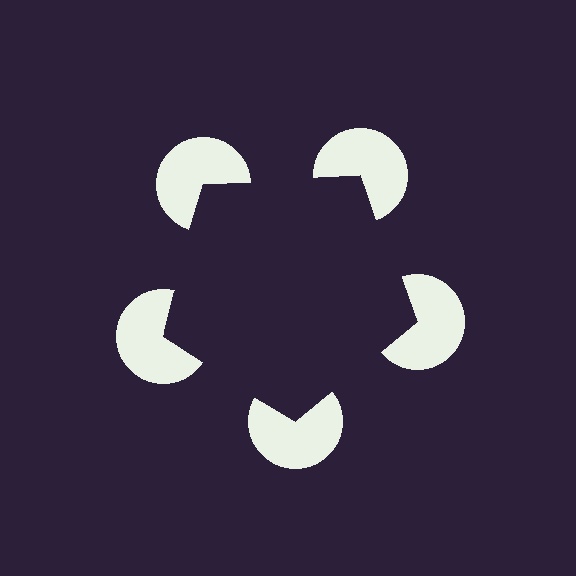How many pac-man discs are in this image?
There are 5 — one at each vertex of the illusory pentagon.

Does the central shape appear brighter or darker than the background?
It typically appears slightly darker than the background, even though no actual brightness change is drawn.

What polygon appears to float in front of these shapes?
An illusory pentagon — its edges are inferred from the aligned wedge cuts in the pac-man discs, not physically drawn.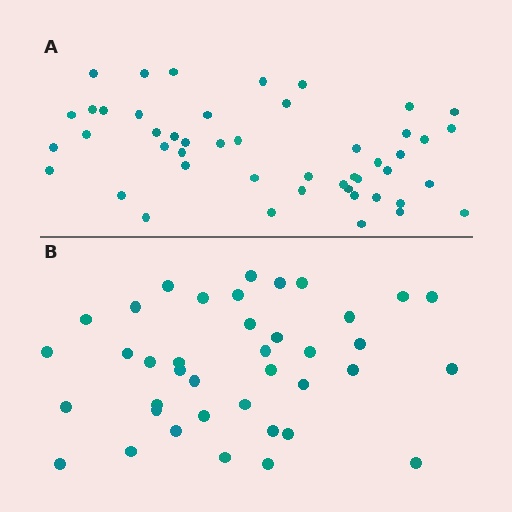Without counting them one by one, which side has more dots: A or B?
Region A (the top region) has more dots.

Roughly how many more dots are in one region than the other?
Region A has roughly 8 or so more dots than region B.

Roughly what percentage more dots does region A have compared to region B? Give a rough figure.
About 25% more.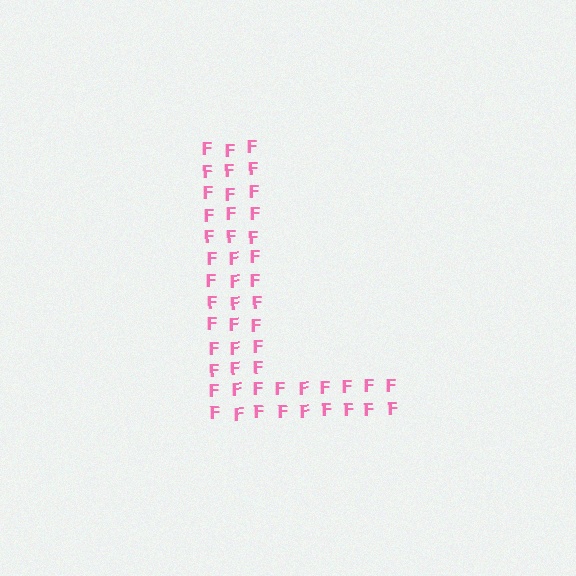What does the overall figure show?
The overall figure shows the letter L.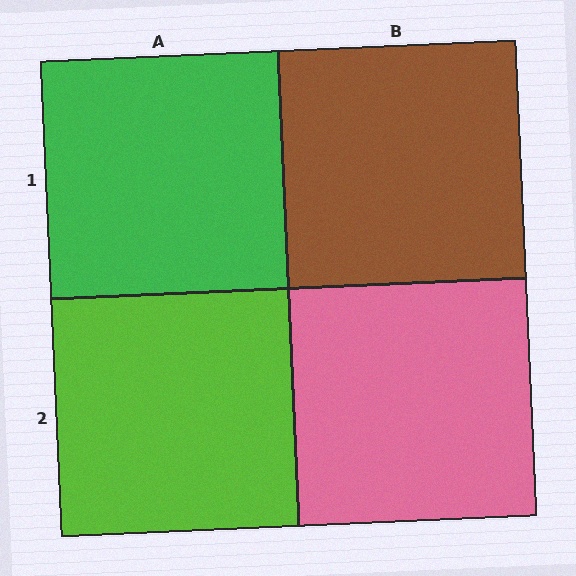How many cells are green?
1 cell is green.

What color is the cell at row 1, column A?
Green.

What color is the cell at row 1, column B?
Brown.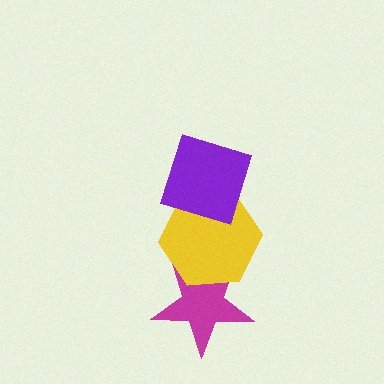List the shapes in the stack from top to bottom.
From top to bottom: the purple diamond, the yellow hexagon, the magenta star.